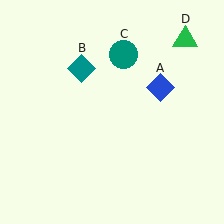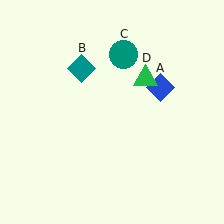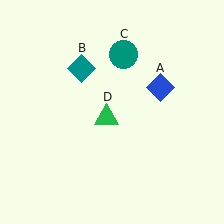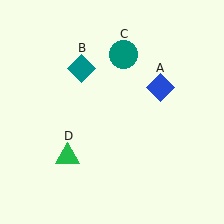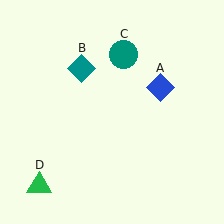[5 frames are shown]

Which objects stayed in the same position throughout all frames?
Blue diamond (object A) and teal diamond (object B) and teal circle (object C) remained stationary.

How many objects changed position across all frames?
1 object changed position: green triangle (object D).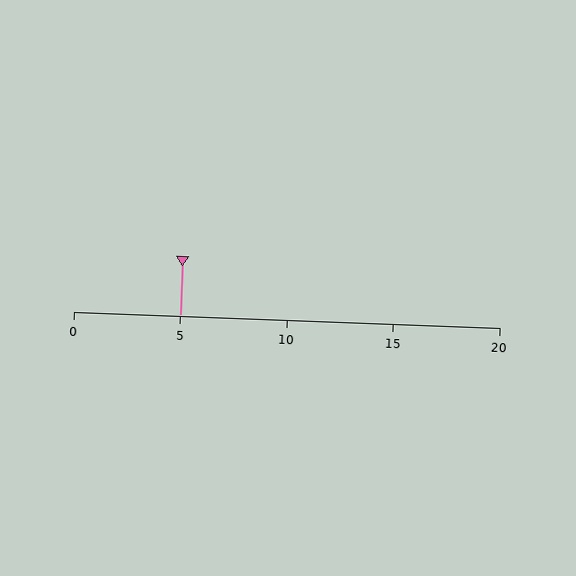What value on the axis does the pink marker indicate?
The marker indicates approximately 5.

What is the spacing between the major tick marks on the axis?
The major ticks are spaced 5 apart.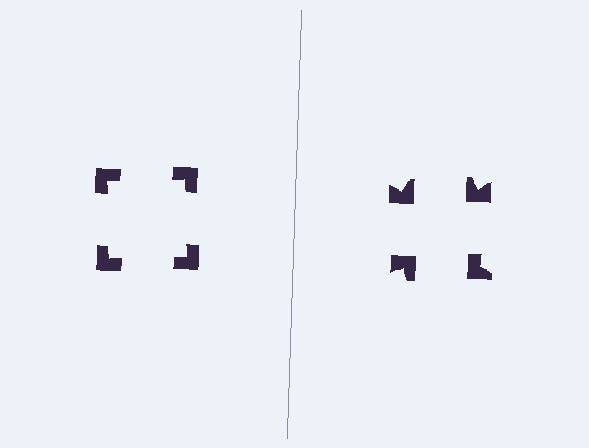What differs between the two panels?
The notched squares are positioned identically on both sides; only the wedge orientations differ. On the left they align to a square; on the right they are misaligned.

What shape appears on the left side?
An illusory square.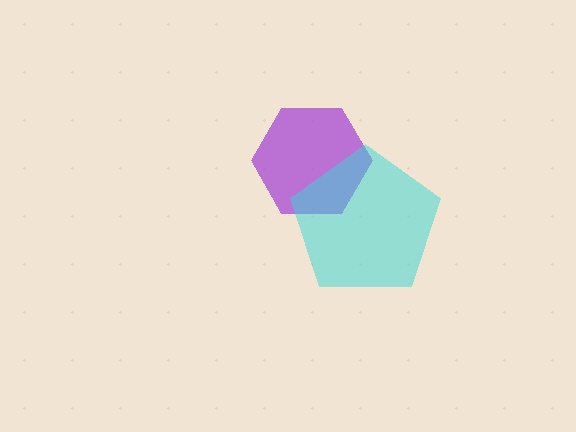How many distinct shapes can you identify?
There are 2 distinct shapes: a purple hexagon, a cyan pentagon.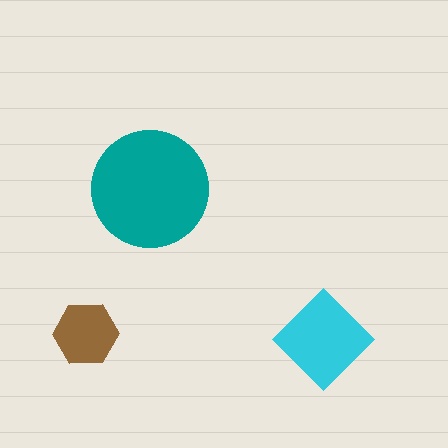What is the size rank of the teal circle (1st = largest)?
1st.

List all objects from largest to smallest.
The teal circle, the cyan diamond, the brown hexagon.